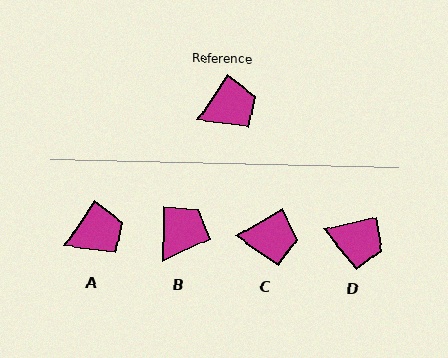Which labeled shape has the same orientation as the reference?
A.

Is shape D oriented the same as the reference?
No, it is off by about 43 degrees.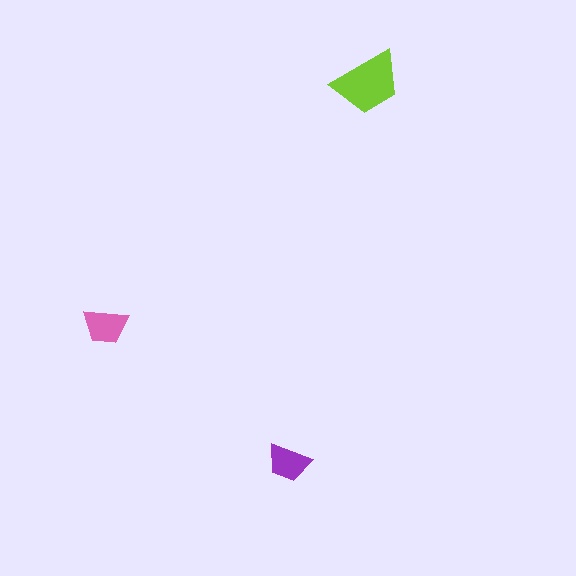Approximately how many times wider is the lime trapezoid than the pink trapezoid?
About 1.5 times wider.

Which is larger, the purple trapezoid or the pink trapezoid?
The pink one.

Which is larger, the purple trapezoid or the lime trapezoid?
The lime one.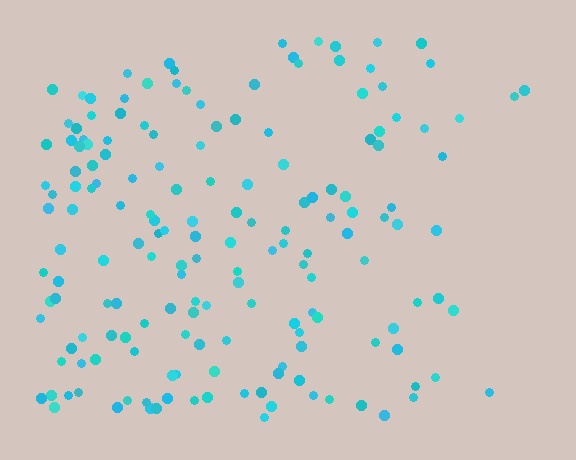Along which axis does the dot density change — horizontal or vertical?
Horizontal.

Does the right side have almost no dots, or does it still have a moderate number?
Still a moderate number, just noticeably fewer than the left.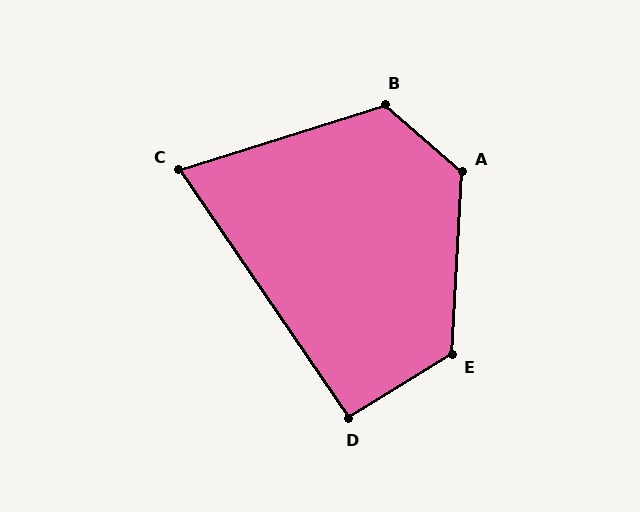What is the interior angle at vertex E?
Approximately 125 degrees (obtuse).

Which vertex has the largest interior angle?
A, at approximately 128 degrees.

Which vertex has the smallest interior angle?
C, at approximately 73 degrees.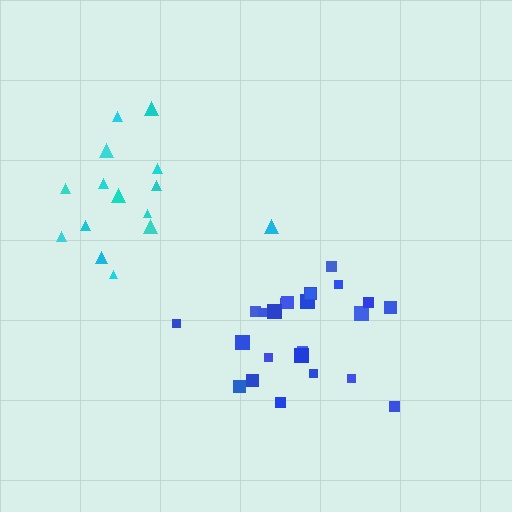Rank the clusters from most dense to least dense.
blue, cyan.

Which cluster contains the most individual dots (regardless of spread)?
Blue (24).